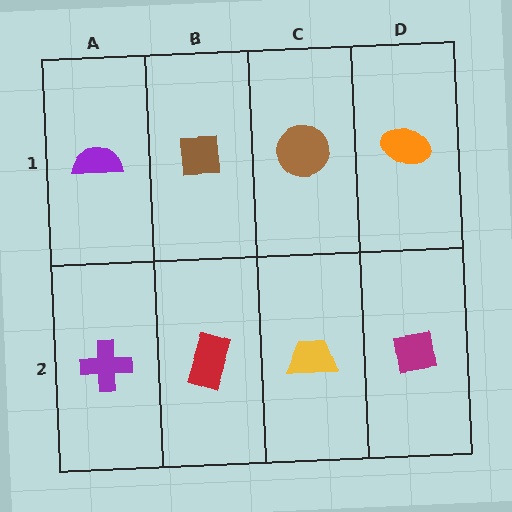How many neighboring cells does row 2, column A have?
2.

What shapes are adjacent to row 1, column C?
A yellow trapezoid (row 2, column C), a brown square (row 1, column B), an orange ellipse (row 1, column D).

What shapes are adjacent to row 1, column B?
A red rectangle (row 2, column B), a purple semicircle (row 1, column A), a brown circle (row 1, column C).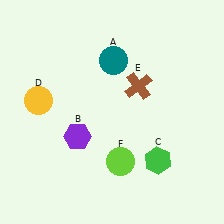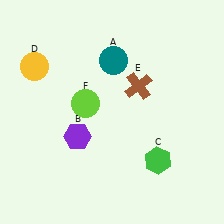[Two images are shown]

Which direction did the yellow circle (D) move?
The yellow circle (D) moved up.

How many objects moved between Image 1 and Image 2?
2 objects moved between the two images.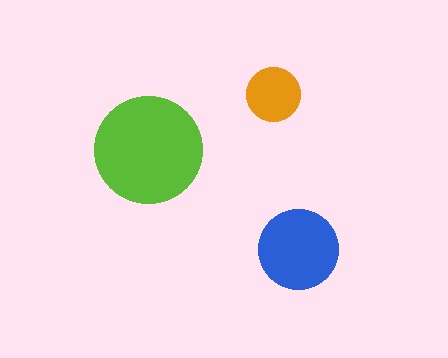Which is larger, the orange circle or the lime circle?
The lime one.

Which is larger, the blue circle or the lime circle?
The lime one.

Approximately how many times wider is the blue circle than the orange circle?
About 1.5 times wider.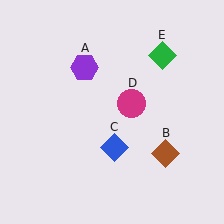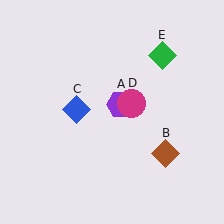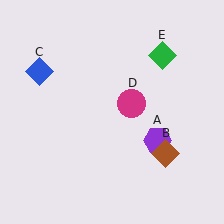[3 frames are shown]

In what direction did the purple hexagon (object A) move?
The purple hexagon (object A) moved down and to the right.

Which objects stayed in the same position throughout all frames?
Brown diamond (object B) and magenta circle (object D) and green diamond (object E) remained stationary.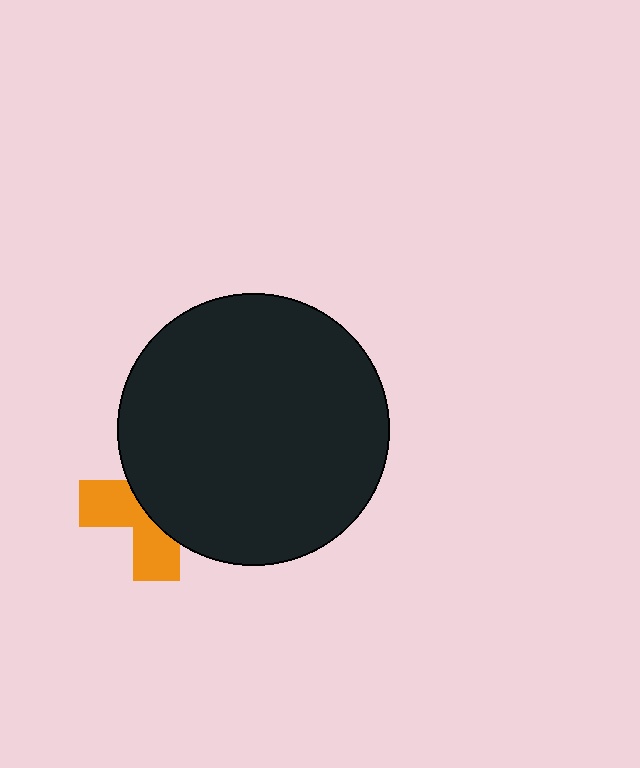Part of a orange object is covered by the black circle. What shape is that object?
It is a cross.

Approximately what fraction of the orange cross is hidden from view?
Roughly 58% of the orange cross is hidden behind the black circle.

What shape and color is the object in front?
The object in front is a black circle.